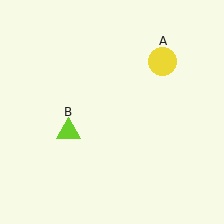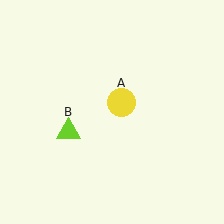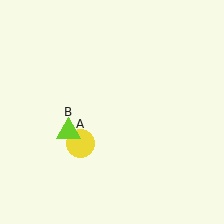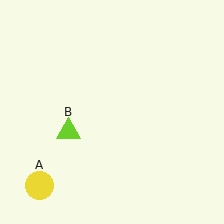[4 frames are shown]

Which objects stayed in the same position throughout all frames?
Lime triangle (object B) remained stationary.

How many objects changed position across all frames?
1 object changed position: yellow circle (object A).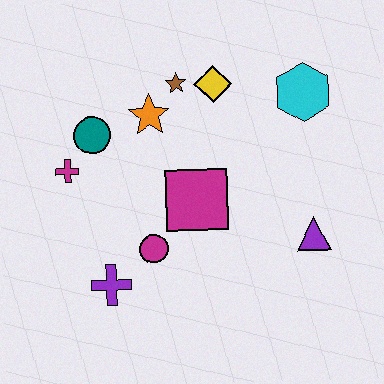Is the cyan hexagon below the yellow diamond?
Yes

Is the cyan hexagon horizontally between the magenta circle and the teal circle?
No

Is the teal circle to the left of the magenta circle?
Yes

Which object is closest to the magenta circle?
The purple cross is closest to the magenta circle.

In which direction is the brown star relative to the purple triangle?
The brown star is above the purple triangle.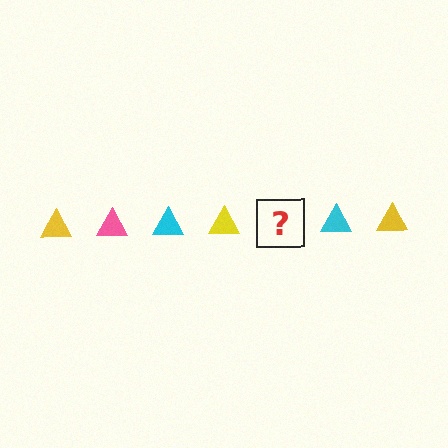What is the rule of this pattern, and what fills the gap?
The rule is that the pattern cycles through yellow, pink, cyan triangles. The gap should be filled with a pink triangle.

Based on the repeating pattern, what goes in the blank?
The blank should be a pink triangle.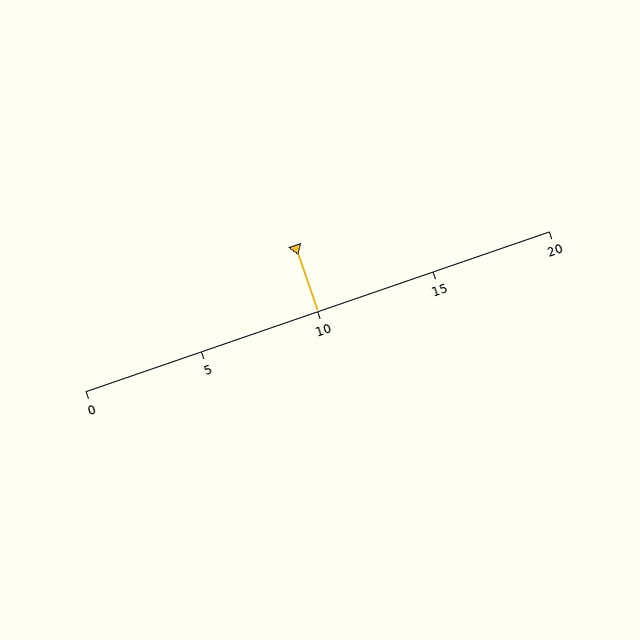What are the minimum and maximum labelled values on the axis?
The axis runs from 0 to 20.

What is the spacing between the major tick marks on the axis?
The major ticks are spaced 5 apart.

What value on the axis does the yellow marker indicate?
The marker indicates approximately 10.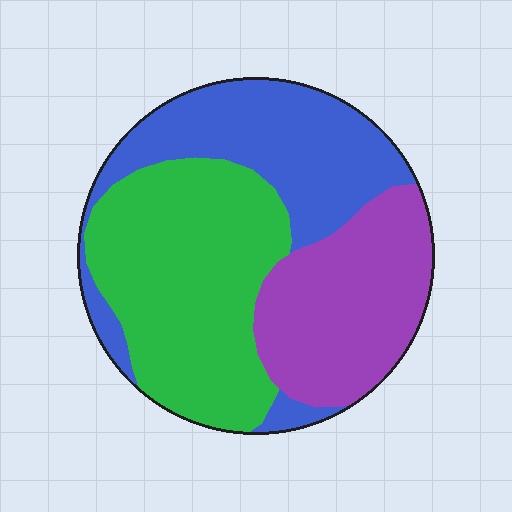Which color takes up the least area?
Purple, at roughly 30%.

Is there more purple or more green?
Green.